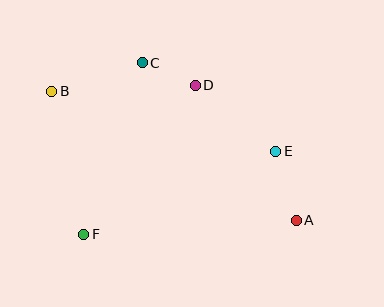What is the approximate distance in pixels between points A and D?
The distance between A and D is approximately 168 pixels.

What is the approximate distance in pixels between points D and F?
The distance between D and F is approximately 186 pixels.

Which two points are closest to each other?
Points C and D are closest to each other.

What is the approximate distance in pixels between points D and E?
The distance between D and E is approximately 104 pixels.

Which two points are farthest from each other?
Points A and B are farthest from each other.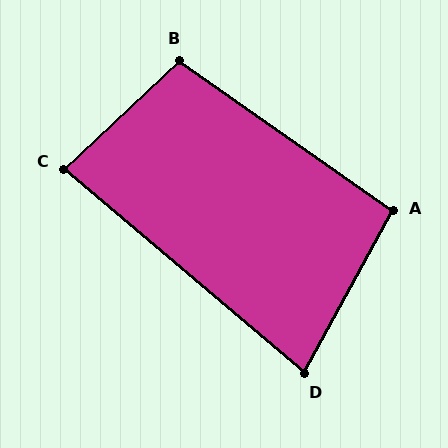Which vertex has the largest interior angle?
B, at approximately 102 degrees.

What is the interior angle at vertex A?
Approximately 97 degrees (obtuse).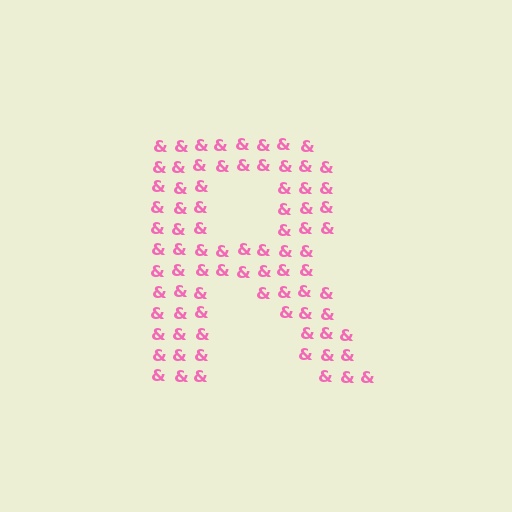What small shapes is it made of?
It is made of small ampersands.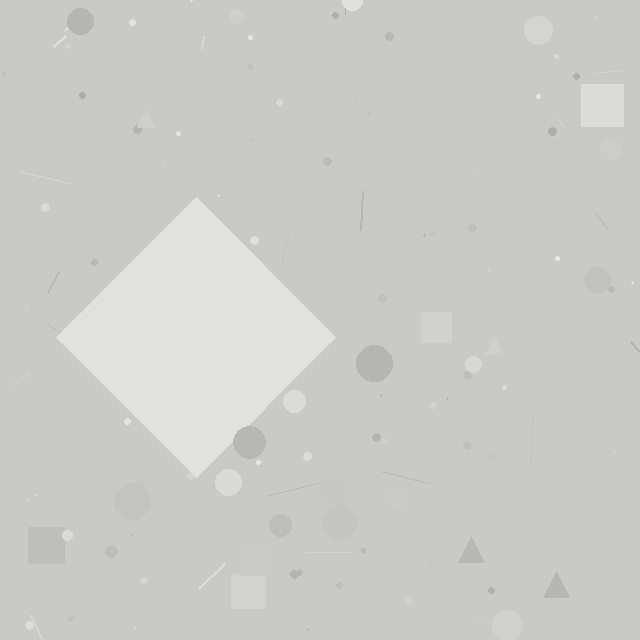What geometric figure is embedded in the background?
A diamond is embedded in the background.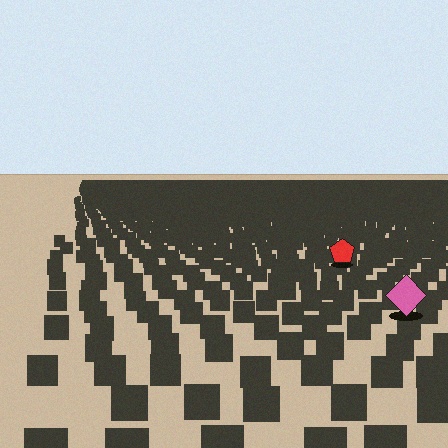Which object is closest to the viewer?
The pink diamond is closest. The texture marks near it are larger and more spread out.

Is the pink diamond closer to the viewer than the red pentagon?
Yes. The pink diamond is closer — you can tell from the texture gradient: the ground texture is coarser near it.